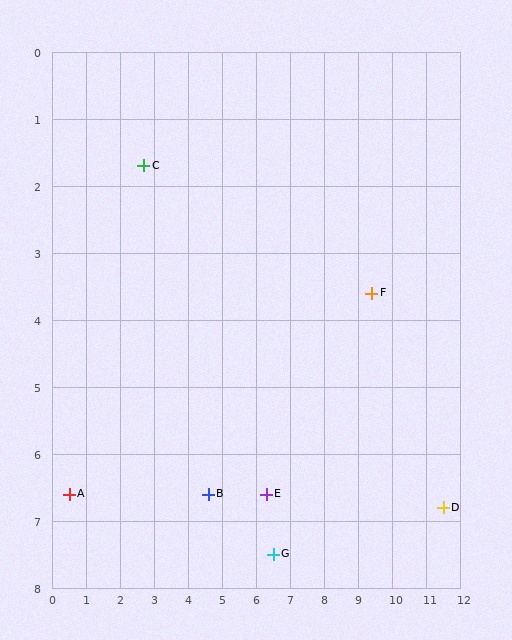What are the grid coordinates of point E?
Point E is at approximately (6.3, 6.6).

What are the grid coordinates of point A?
Point A is at approximately (0.5, 6.6).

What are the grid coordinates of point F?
Point F is at approximately (9.4, 3.6).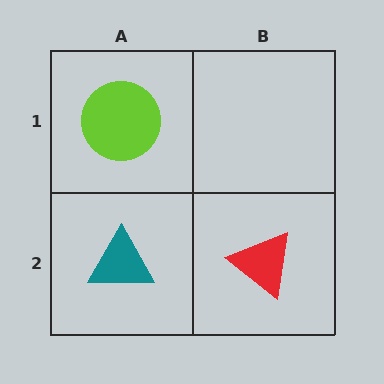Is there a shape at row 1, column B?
No, that cell is empty.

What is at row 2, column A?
A teal triangle.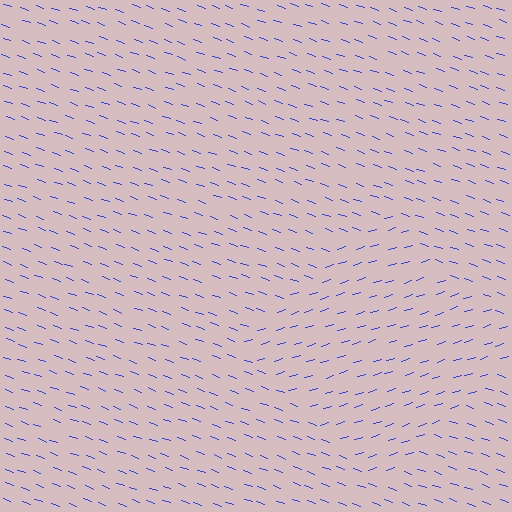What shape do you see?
I see a diamond.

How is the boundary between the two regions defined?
The boundary is defined purely by a change in line orientation (approximately 37 degrees difference). All lines are the same color and thickness.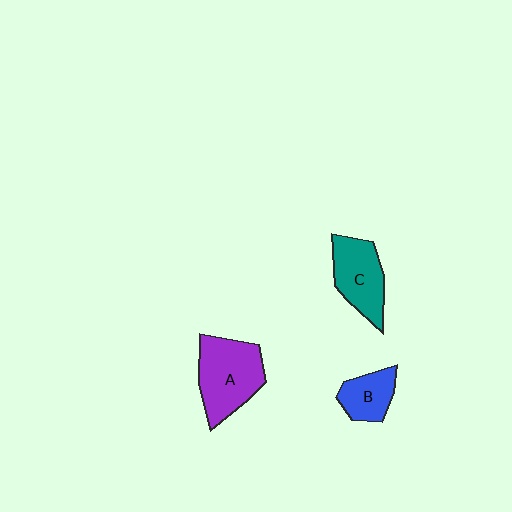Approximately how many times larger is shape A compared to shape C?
Approximately 1.3 times.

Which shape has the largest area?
Shape A (purple).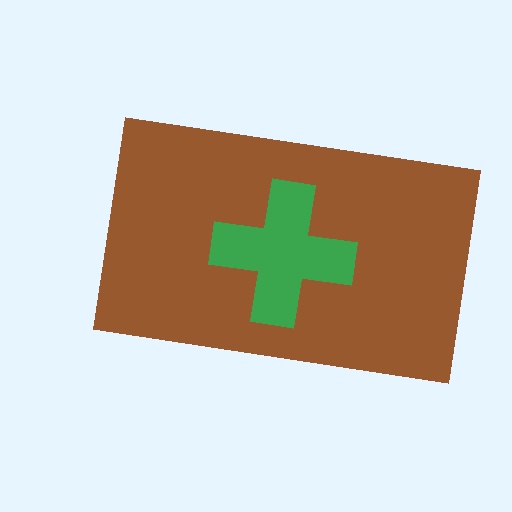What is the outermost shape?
The brown rectangle.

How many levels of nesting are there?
2.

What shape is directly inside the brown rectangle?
The green cross.